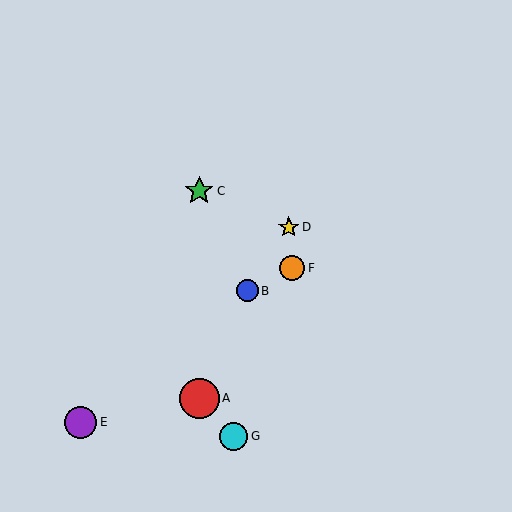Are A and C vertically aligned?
Yes, both are at x≈199.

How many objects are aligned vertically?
2 objects (A, C) are aligned vertically.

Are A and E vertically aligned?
No, A is at x≈199 and E is at x≈81.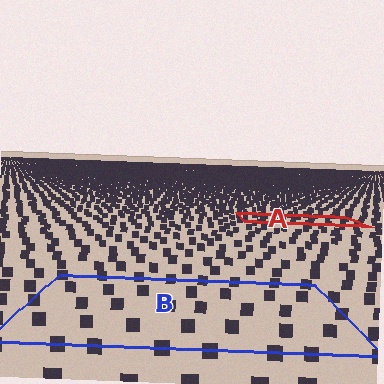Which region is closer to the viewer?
Region B is closer. The texture elements there are larger and more spread out.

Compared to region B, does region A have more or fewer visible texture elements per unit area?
Region A has more texture elements per unit area — they are packed more densely because it is farther away.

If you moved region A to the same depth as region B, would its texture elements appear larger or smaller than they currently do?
They would appear larger. At a closer depth, the same texture elements are projected at a bigger on-screen size.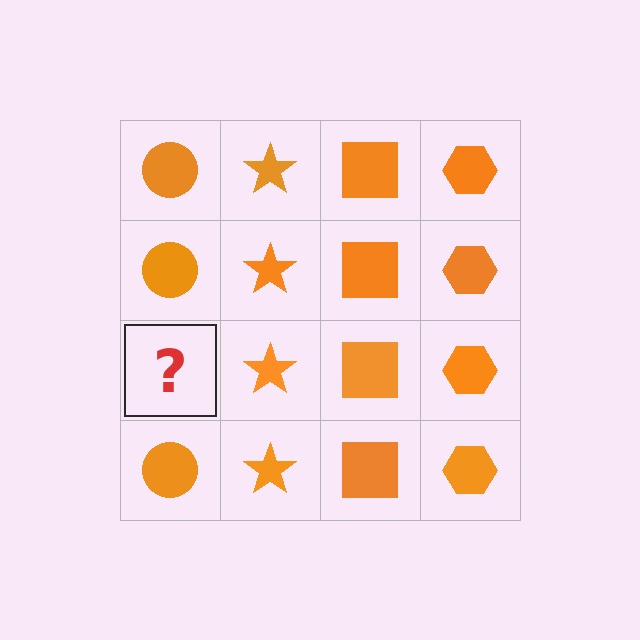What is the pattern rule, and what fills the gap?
The rule is that each column has a consistent shape. The gap should be filled with an orange circle.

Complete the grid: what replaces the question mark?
The question mark should be replaced with an orange circle.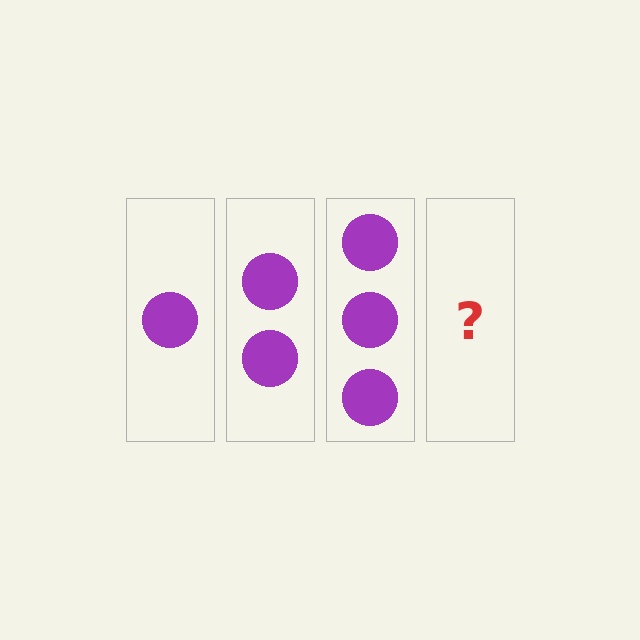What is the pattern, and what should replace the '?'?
The pattern is that each step adds one more circle. The '?' should be 4 circles.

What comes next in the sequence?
The next element should be 4 circles.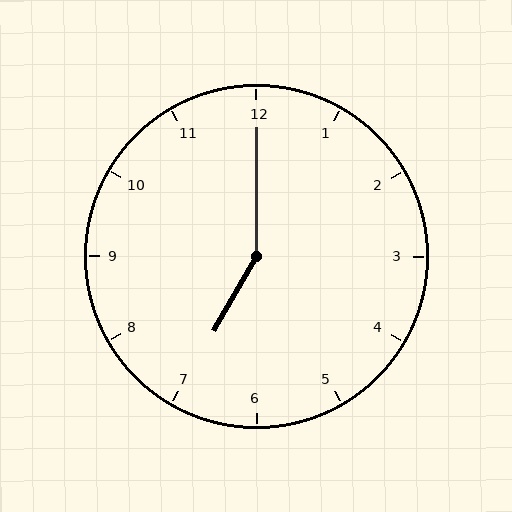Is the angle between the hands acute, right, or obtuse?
It is obtuse.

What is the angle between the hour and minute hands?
Approximately 150 degrees.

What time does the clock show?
7:00.